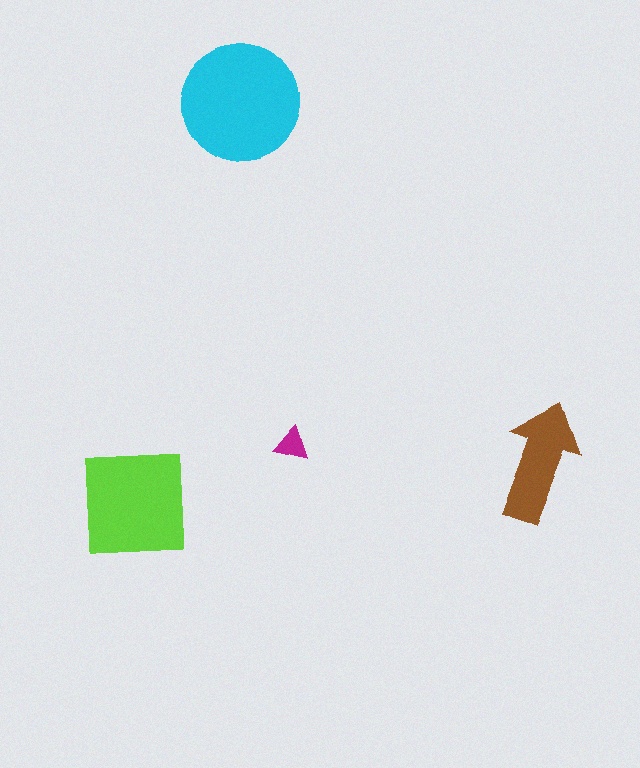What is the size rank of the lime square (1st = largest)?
2nd.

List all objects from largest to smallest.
The cyan circle, the lime square, the brown arrow, the magenta triangle.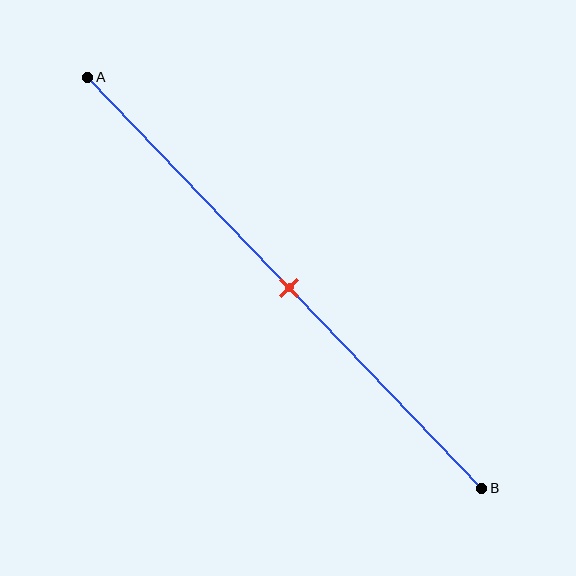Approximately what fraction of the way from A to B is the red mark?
The red mark is approximately 50% of the way from A to B.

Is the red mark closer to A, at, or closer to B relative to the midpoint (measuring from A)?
The red mark is approximately at the midpoint of segment AB.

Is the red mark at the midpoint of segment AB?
Yes, the mark is approximately at the midpoint.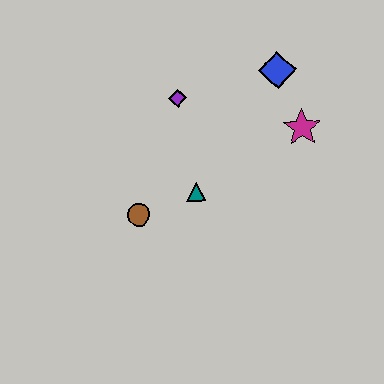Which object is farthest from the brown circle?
The blue diamond is farthest from the brown circle.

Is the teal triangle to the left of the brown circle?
No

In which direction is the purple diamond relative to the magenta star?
The purple diamond is to the left of the magenta star.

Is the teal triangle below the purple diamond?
Yes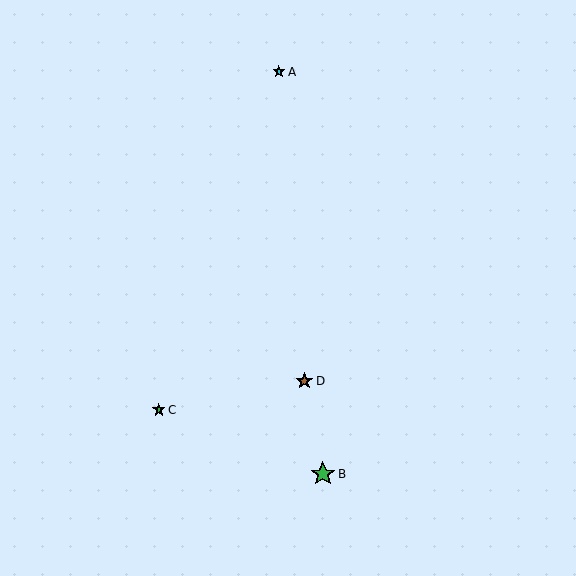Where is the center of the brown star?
The center of the brown star is at (304, 381).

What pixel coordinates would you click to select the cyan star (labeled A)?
Click at (279, 72) to select the cyan star A.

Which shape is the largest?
The green star (labeled B) is the largest.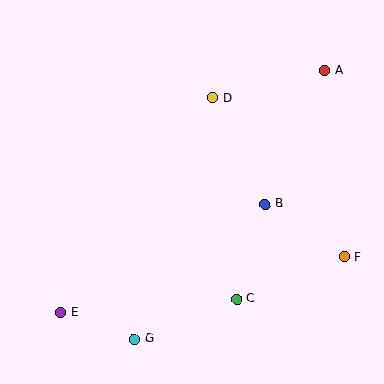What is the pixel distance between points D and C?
The distance between D and C is 202 pixels.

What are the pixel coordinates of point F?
Point F is at (344, 257).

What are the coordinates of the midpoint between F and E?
The midpoint between F and E is at (202, 285).